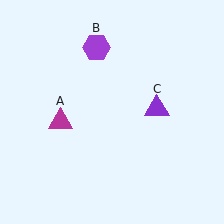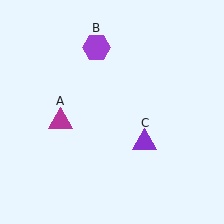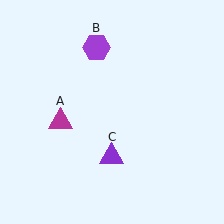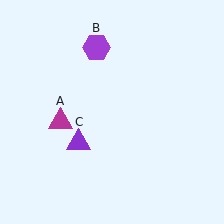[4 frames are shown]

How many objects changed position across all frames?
1 object changed position: purple triangle (object C).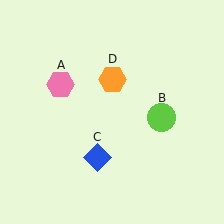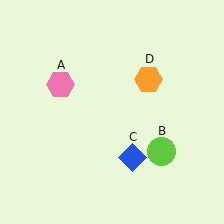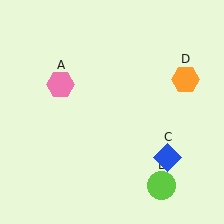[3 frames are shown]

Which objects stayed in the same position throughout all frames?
Pink hexagon (object A) remained stationary.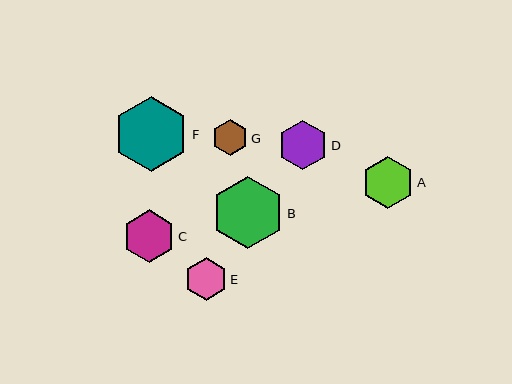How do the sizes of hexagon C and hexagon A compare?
Hexagon C and hexagon A are approximately the same size.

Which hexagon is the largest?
Hexagon F is the largest with a size of approximately 75 pixels.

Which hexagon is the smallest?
Hexagon G is the smallest with a size of approximately 35 pixels.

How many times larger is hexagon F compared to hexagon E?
Hexagon F is approximately 1.8 times the size of hexagon E.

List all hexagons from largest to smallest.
From largest to smallest: F, B, C, A, D, E, G.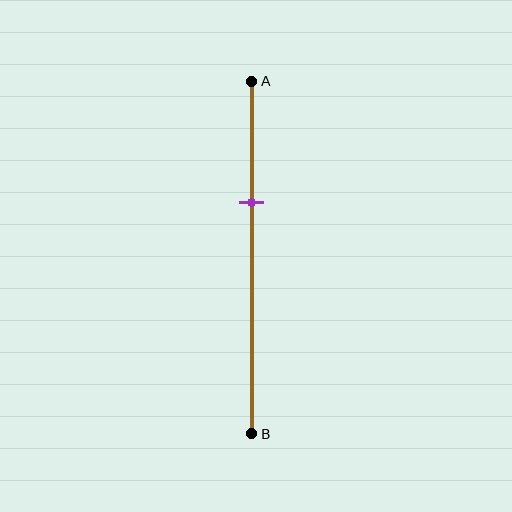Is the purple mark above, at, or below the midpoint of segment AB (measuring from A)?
The purple mark is above the midpoint of segment AB.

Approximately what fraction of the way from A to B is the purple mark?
The purple mark is approximately 35% of the way from A to B.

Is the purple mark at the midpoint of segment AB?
No, the mark is at about 35% from A, not at the 50% midpoint.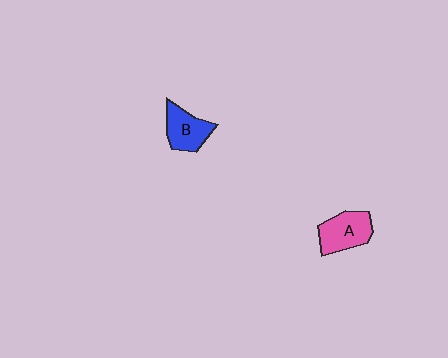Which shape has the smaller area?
Shape B (blue).